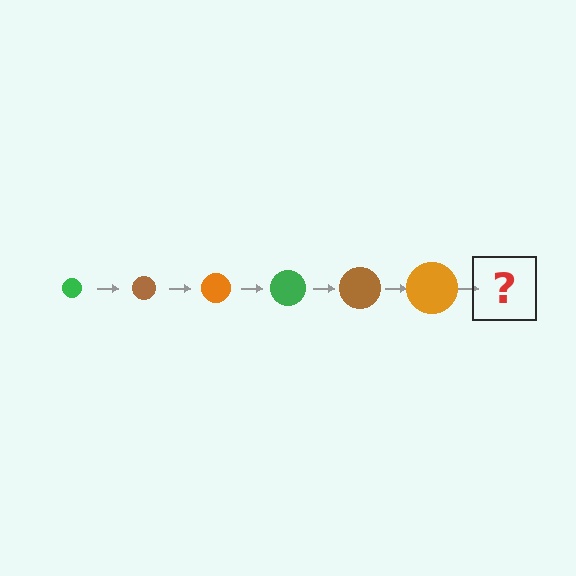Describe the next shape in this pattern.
It should be a green circle, larger than the previous one.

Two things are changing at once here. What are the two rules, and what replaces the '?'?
The two rules are that the circle grows larger each step and the color cycles through green, brown, and orange. The '?' should be a green circle, larger than the previous one.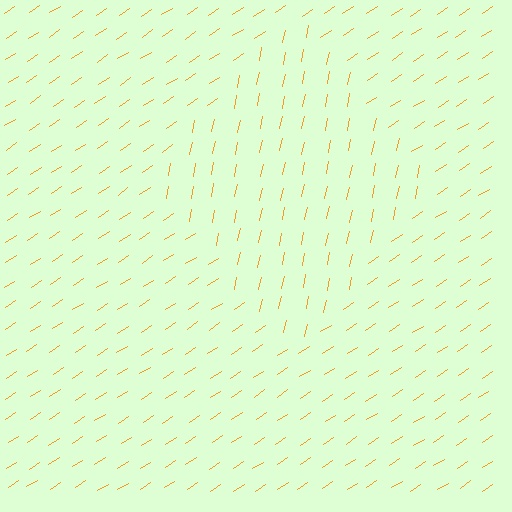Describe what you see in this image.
The image is filled with small orange line segments. A diamond region in the image has lines oriented differently from the surrounding lines, creating a visible texture boundary.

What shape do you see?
I see a diamond.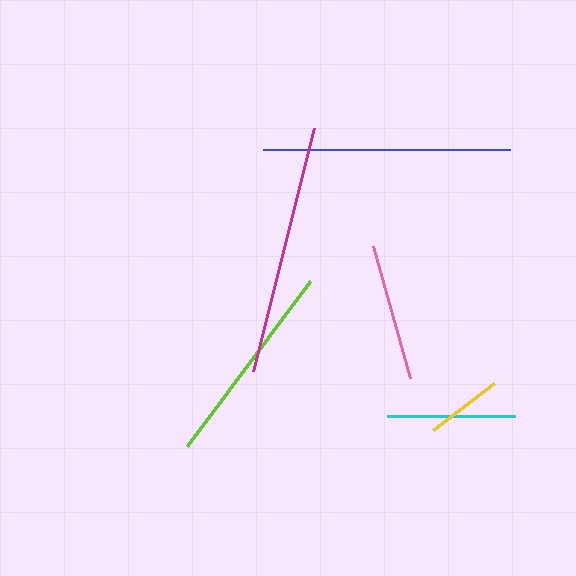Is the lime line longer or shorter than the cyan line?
The lime line is longer than the cyan line.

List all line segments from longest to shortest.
From longest to shortest: magenta, blue, lime, pink, cyan, yellow.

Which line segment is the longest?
The magenta line is the longest at approximately 251 pixels.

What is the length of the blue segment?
The blue segment is approximately 246 pixels long.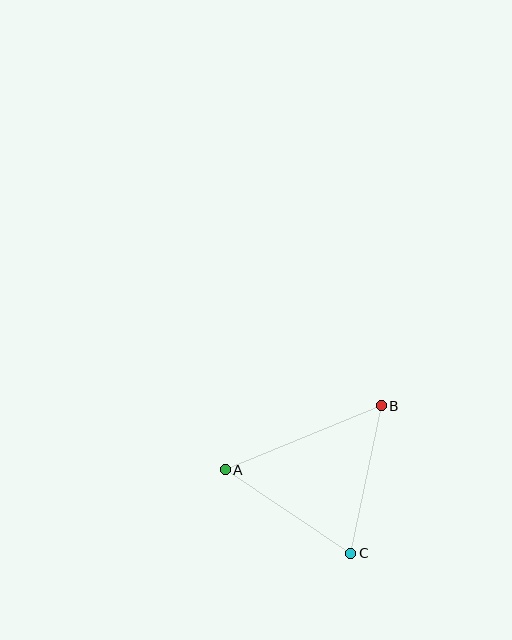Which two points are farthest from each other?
Points A and B are farthest from each other.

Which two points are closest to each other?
Points B and C are closest to each other.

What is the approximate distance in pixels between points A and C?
The distance between A and C is approximately 150 pixels.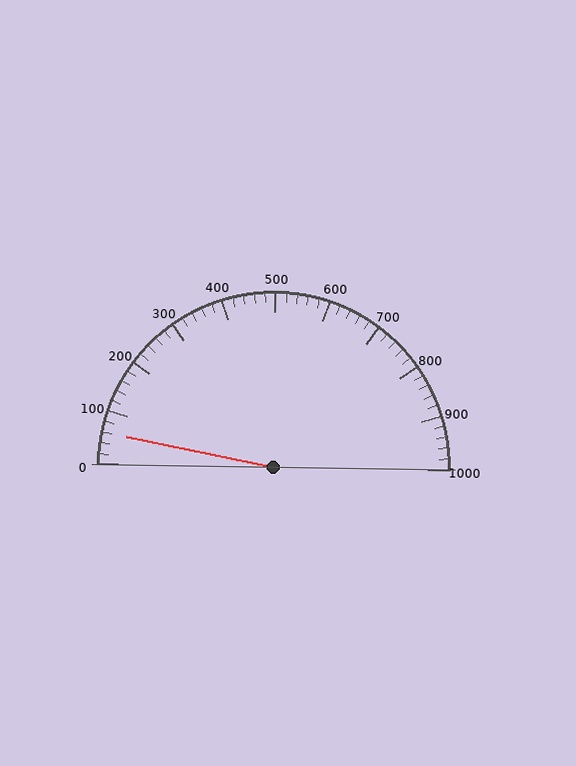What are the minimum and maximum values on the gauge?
The gauge ranges from 0 to 1000.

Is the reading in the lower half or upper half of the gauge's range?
The reading is in the lower half of the range (0 to 1000).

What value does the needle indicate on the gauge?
The needle indicates approximately 60.